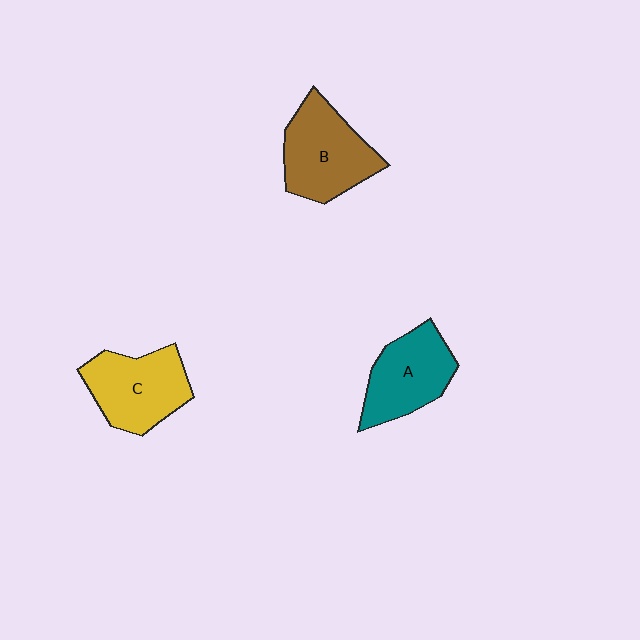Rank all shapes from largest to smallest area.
From largest to smallest: B (brown), C (yellow), A (teal).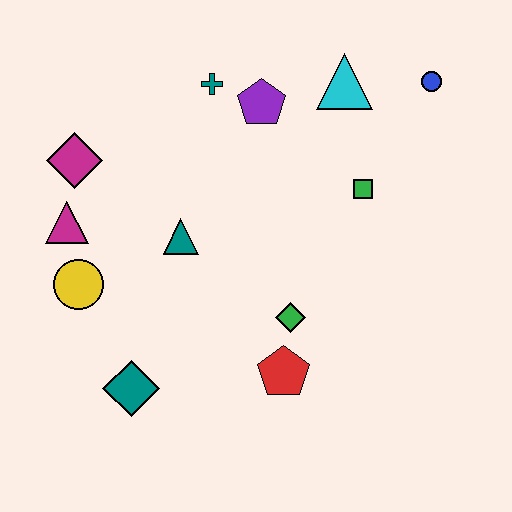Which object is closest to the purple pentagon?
The teal cross is closest to the purple pentagon.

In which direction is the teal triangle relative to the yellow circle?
The teal triangle is to the right of the yellow circle.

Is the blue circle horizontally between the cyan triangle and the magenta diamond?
No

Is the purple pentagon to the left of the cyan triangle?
Yes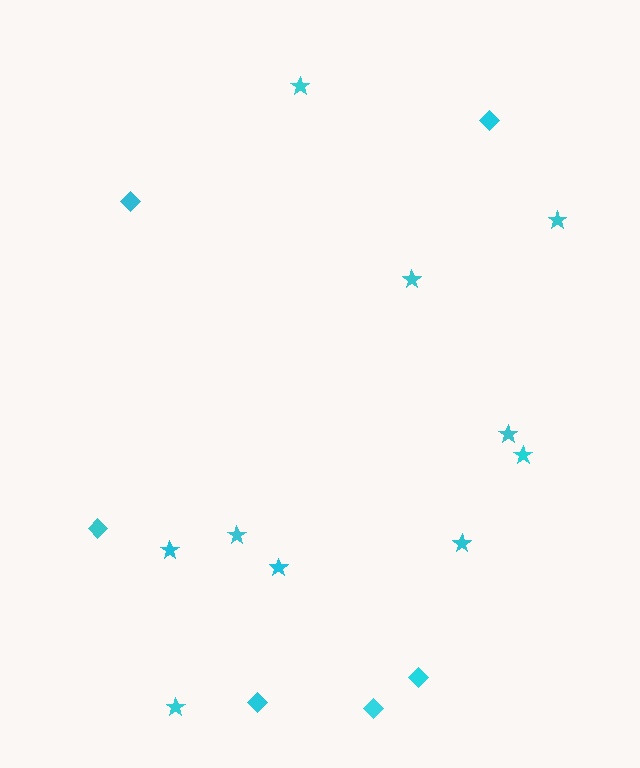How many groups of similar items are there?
There are 2 groups: one group of diamonds (6) and one group of stars (10).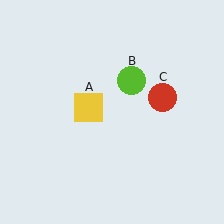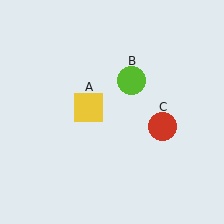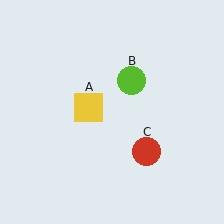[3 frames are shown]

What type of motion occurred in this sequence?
The red circle (object C) rotated clockwise around the center of the scene.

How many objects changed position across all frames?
1 object changed position: red circle (object C).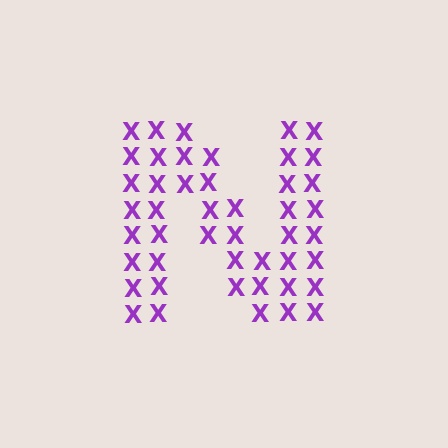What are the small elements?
The small elements are letter X's.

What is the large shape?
The large shape is the letter N.